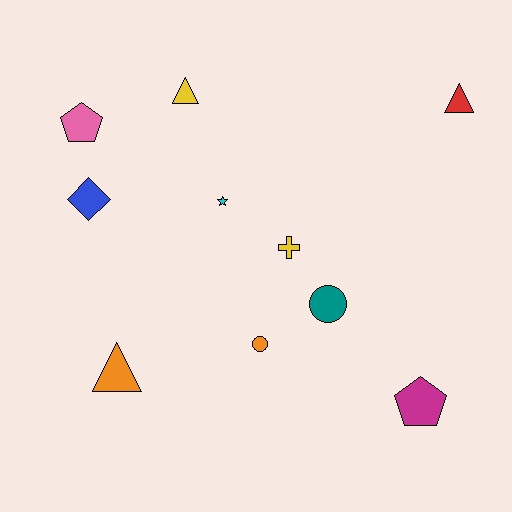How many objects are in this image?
There are 10 objects.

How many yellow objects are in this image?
There are 2 yellow objects.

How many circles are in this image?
There are 2 circles.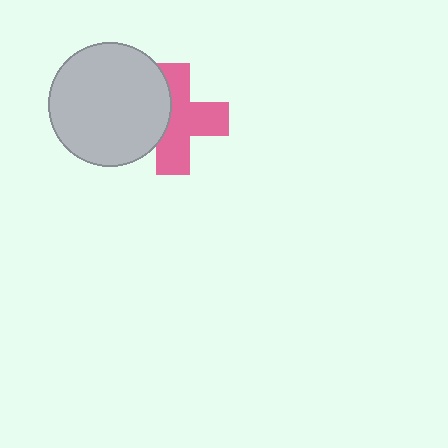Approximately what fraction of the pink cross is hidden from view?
Roughly 35% of the pink cross is hidden behind the light gray circle.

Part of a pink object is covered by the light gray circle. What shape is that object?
It is a cross.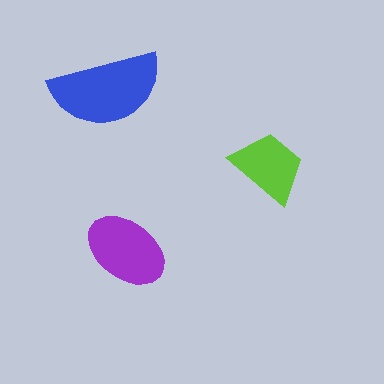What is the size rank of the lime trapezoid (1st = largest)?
3rd.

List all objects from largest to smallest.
The blue semicircle, the purple ellipse, the lime trapezoid.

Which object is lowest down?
The purple ellipse is bottommost.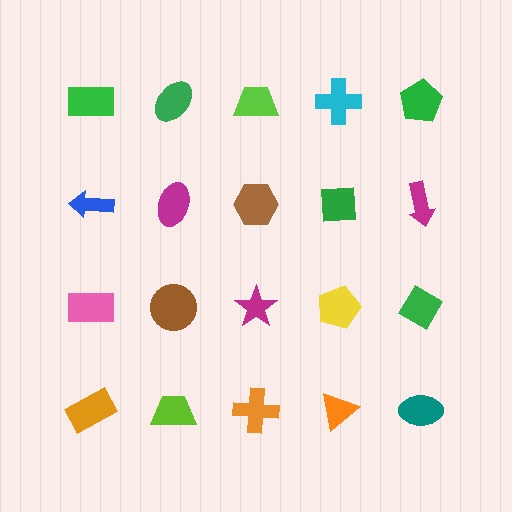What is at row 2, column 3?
A brown hexagon.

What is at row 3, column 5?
A green diamond.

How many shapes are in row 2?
5 shapes.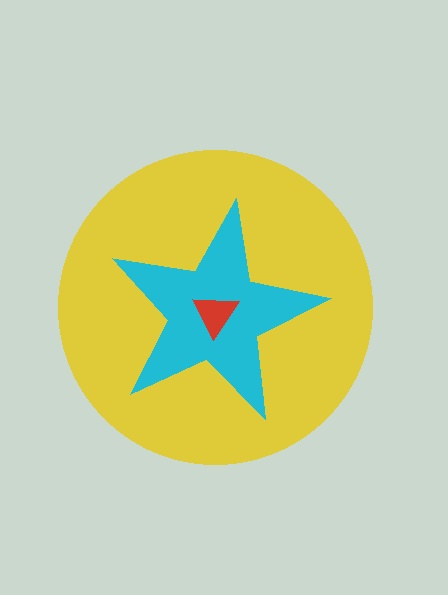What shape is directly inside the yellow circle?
The cyan star.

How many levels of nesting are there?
3.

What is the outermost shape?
The yellow circle.